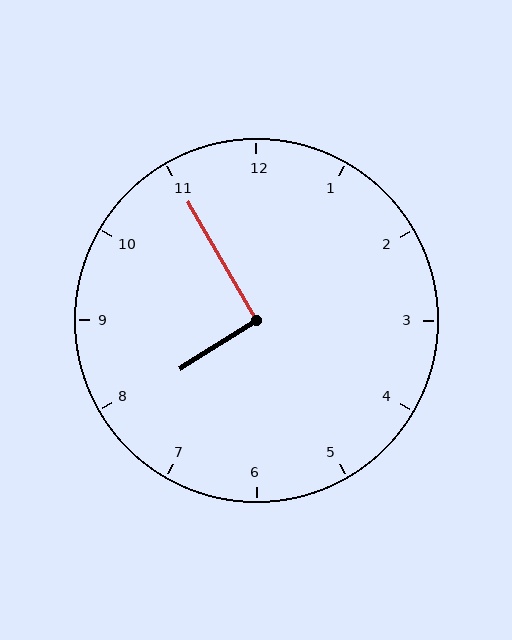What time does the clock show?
7:55.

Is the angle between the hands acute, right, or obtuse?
It is right.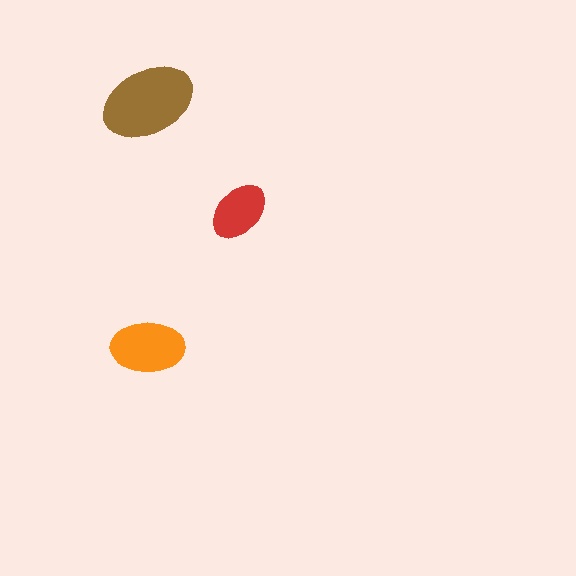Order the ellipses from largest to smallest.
the brown one, the orange one, the red one.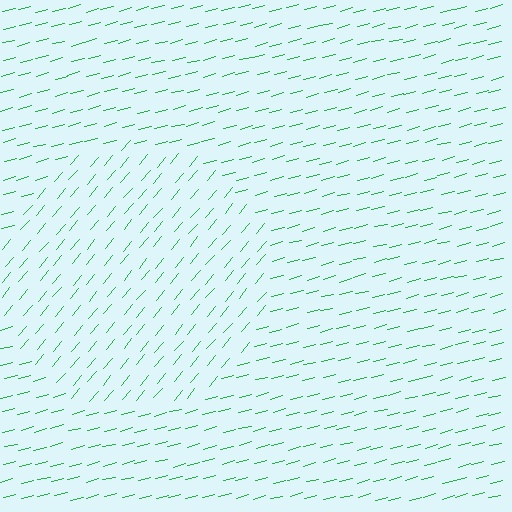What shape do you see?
I see a circle.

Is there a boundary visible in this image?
Yes, there is a texture boundary formed by a change in line orientation.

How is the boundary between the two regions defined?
The boundary is defined purely by a change in line orientation (approximately 35 degrees difference). All lines are the same color and thickness.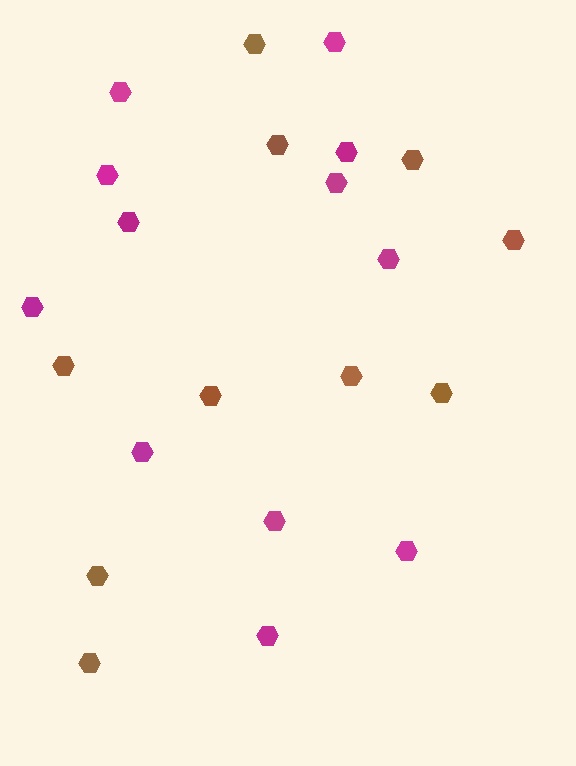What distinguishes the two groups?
There are 2 groups: one group of brown hexagons (10) and one group of magenta hexagons (12).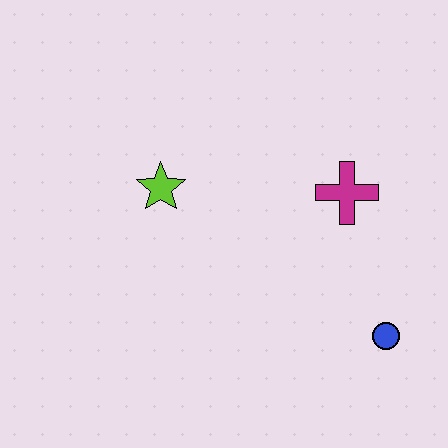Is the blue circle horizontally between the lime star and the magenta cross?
No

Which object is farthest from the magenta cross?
The lime star is farthest from the magenta cross.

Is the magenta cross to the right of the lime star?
Yes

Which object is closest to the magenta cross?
The blue circle is closest to the magenta cross.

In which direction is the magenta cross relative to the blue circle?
The magenta cross is above the blue circle.